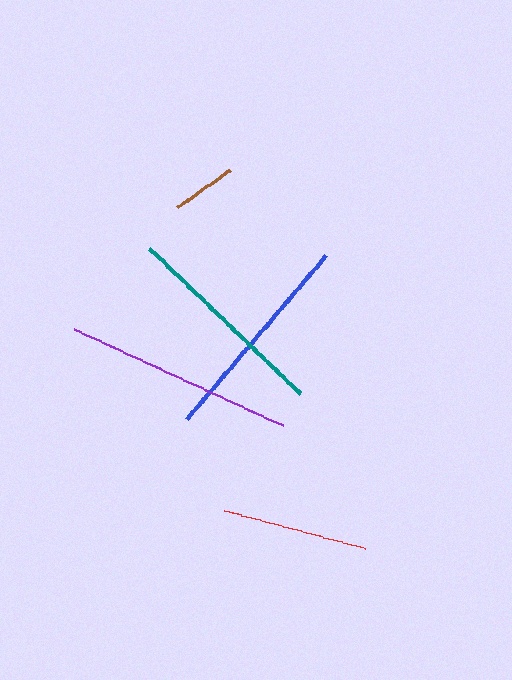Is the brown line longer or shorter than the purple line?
The purple line is longer than the brown line.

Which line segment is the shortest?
The brown line is the shortest at approximately 65 pixels.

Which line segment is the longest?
The purple line is the longest at approximately 230 pixels.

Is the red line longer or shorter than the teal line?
The teal line is longer than the red line.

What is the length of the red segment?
The red segment is approximately 146 pixels long.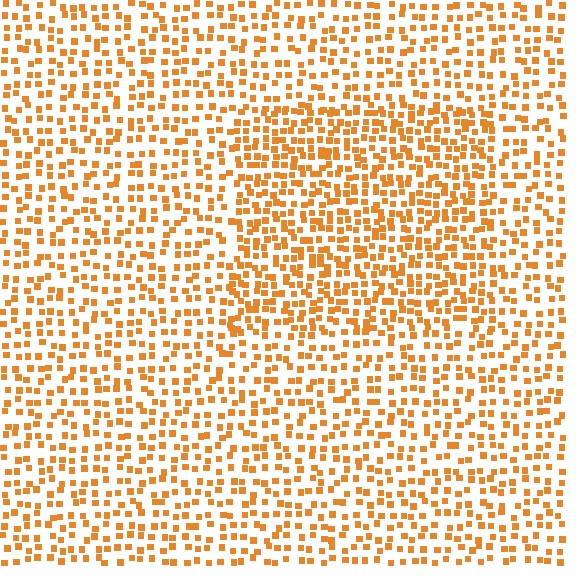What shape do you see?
I see a rectangle.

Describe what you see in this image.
The image contains small orange elements arranged at two different densities. A rectangle-shaped region is visible where the elements are more densely packed than the surrounding area.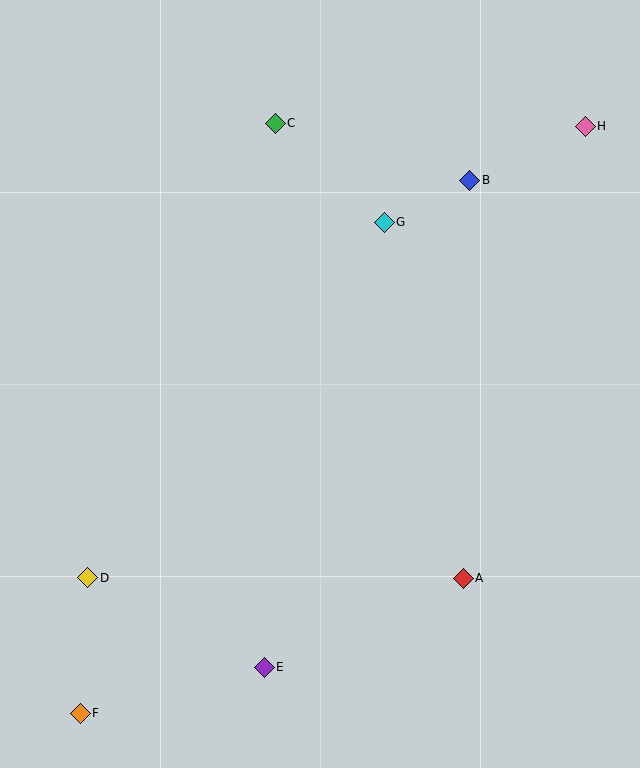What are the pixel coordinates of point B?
Point B is at (470, 180).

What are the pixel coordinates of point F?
Point F is at (80, 713).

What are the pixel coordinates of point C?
Point C is at (275, 123).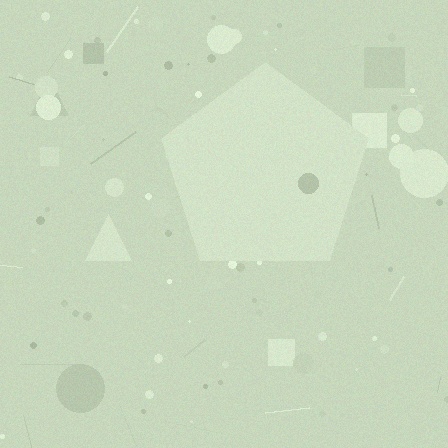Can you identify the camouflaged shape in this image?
The camouflaged shape is a pentagon.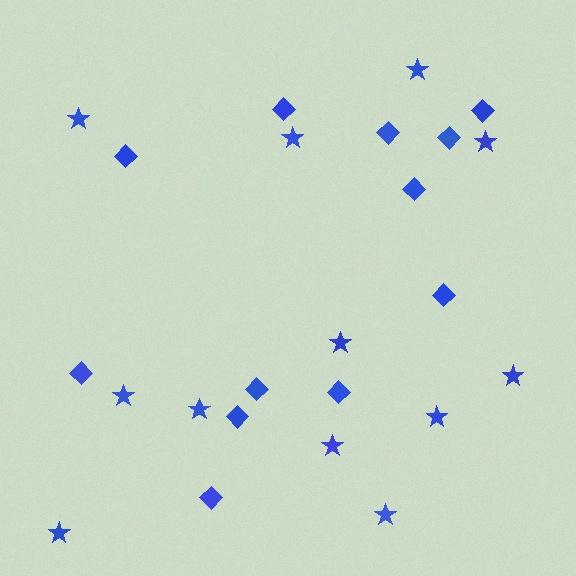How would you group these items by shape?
There are 2 groups: one group of stars (12) and one group of diamonds (12).